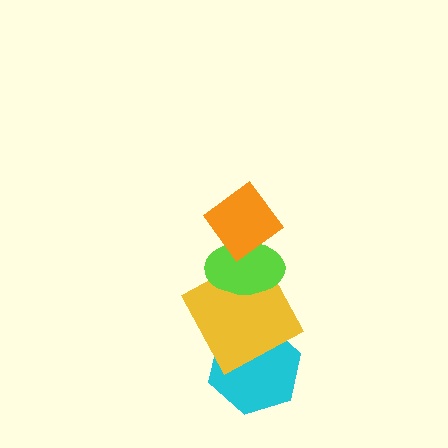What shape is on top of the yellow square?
The lime ellipse is on top of the yellow square.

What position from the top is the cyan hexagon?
The cyan hexagon is 4th from the top.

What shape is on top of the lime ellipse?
The orange diamond is on top of the lime ellipse.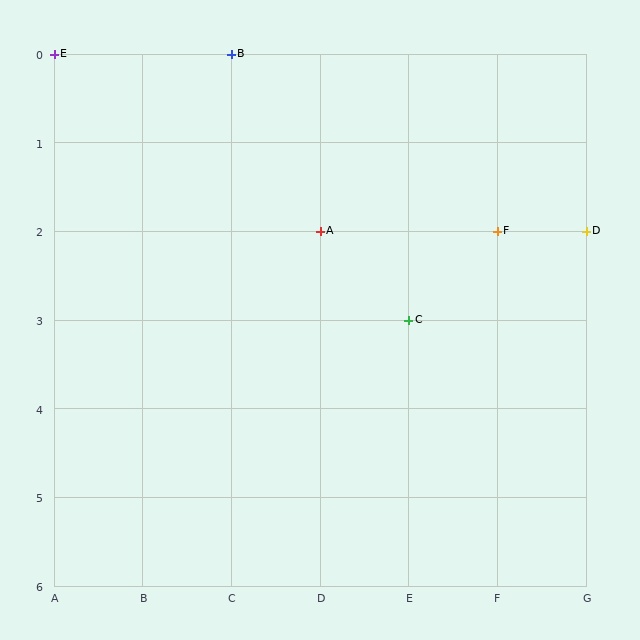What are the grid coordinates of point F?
Point F is at grid coordinates (F, 2).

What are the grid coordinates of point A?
Point A is at grid coordinates (D, 2).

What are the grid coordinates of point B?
Point B is at grid coordinates (C, 0).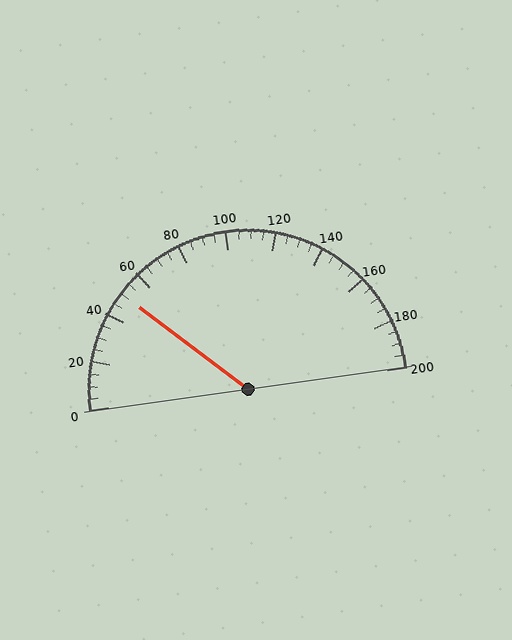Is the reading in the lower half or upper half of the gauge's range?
The reading is in the lower half of the range (0 to 200).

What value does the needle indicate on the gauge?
The needle indicates approximately 50.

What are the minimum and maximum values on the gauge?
The gauge ranges from 0 to 200.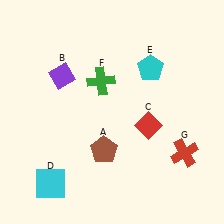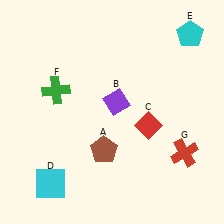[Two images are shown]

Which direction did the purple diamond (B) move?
The purple diamond (B) moved right.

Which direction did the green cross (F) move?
The green cross (F) moved left.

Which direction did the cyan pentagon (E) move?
The cyan pentagon (E) moved right.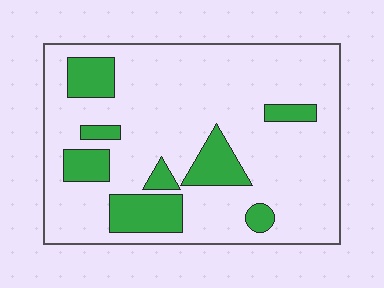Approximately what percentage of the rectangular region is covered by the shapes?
Approximately 20%.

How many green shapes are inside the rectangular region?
8.